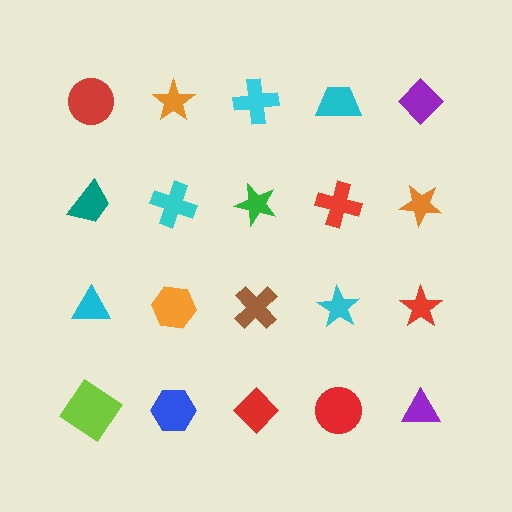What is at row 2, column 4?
A red cross.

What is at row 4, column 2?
A blue hexagon.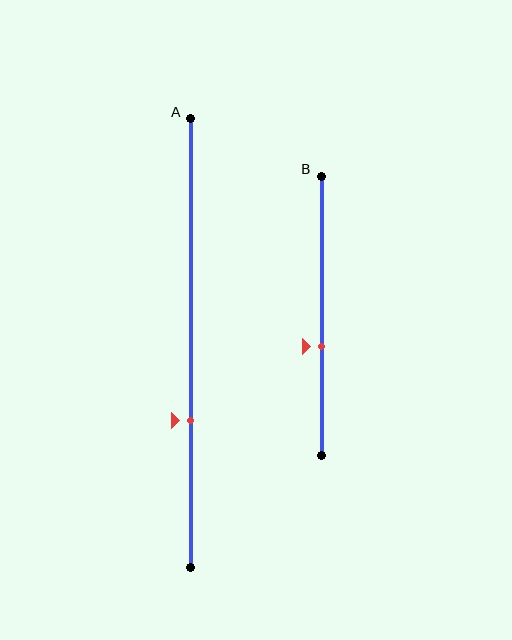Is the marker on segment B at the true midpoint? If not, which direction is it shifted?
No, the marker on segment B is shifted downward by about 11% of the segment length.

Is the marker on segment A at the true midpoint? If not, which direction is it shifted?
No, the marker on segment A is shifted downward by about 17% of the segment length.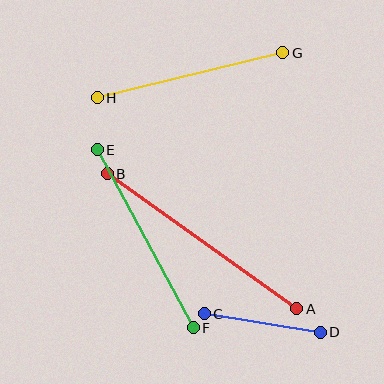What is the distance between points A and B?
The distance is approximately 233 pixels.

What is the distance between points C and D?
The distance is approximately 117 pixels.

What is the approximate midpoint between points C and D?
The midpoint is at approximately (262, 323) pixels.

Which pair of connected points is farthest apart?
Points A and B are farthest apart.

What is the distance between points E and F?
The distance is approximately 202 pixels.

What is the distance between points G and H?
The distance is approximately 191 pixels.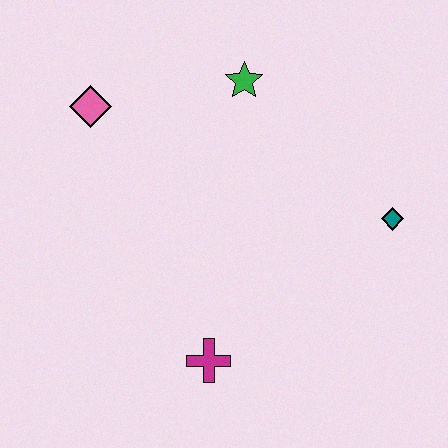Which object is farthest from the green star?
The magenta cross is farthest from the green star.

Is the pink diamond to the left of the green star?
Yes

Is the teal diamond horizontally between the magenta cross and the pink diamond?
No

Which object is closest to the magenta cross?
The teal diamond is closest to the magenta cross.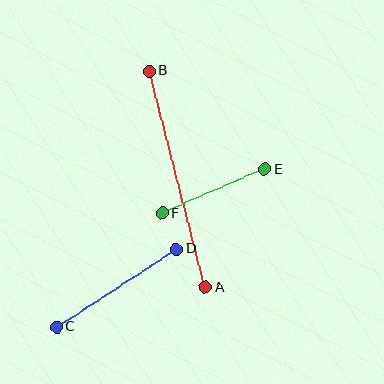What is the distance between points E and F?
The distance is approximately 111 pixels.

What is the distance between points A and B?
The distance is approximately 223 pixels.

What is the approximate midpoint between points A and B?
The midpoint is at approximately (177, 179) pixels.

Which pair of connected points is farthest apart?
Points A and B are farthest apart.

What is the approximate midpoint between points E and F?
The midpoint is at approximately (213, 191) pixels.